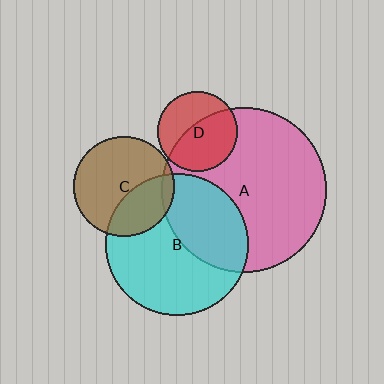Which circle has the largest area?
Circle A (pink).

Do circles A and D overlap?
Yes.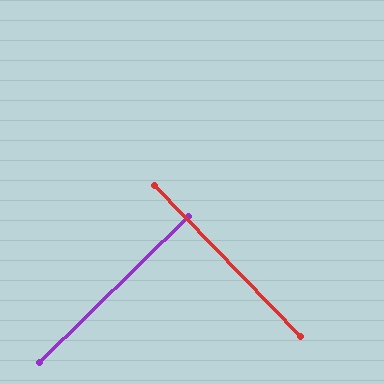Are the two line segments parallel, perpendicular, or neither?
Perpendicular — they meet at approximately 90°.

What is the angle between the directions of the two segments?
Approximately 90 degrees.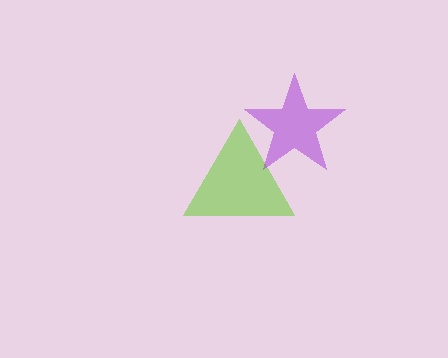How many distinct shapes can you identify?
There are 2 distinct shapes: a lime triangle, a purple star.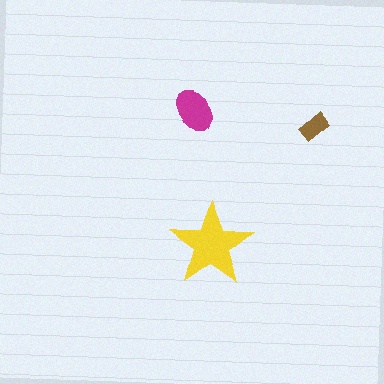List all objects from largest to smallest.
The yellow star, the magenta ellipse, the brown rectangle.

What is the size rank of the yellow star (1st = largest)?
1st.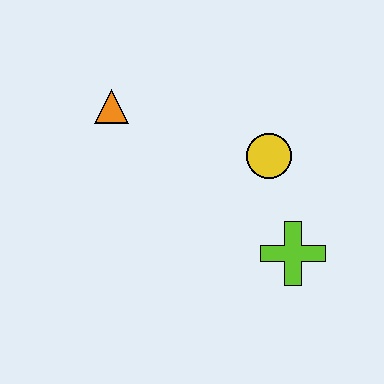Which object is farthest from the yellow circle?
The orange triangle is farthest from the yellow circle.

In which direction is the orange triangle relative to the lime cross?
The orange triangle is to the left of the lime cross.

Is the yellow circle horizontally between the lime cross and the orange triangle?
Yes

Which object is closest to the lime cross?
The yellow circle is closest to the lime cross.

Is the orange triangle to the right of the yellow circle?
No